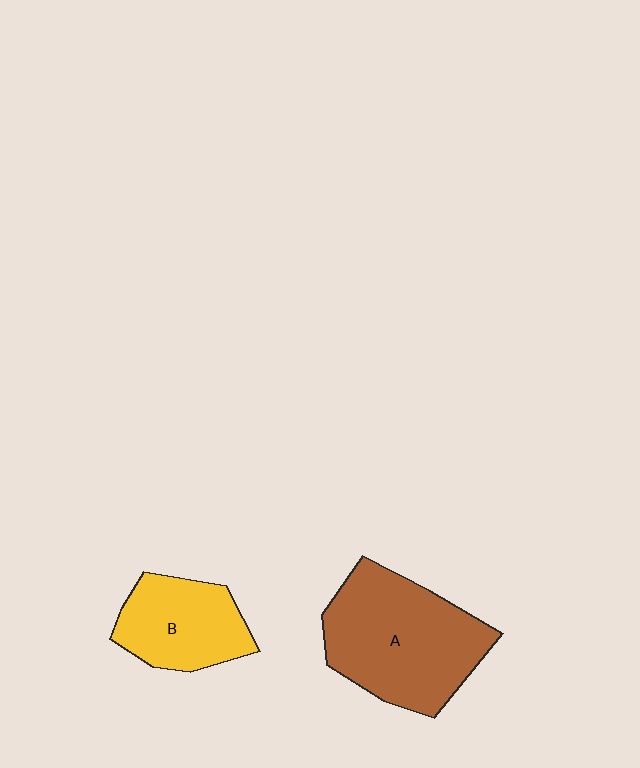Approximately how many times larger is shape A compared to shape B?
Approximately 1.7 times.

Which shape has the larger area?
Shape A (brown).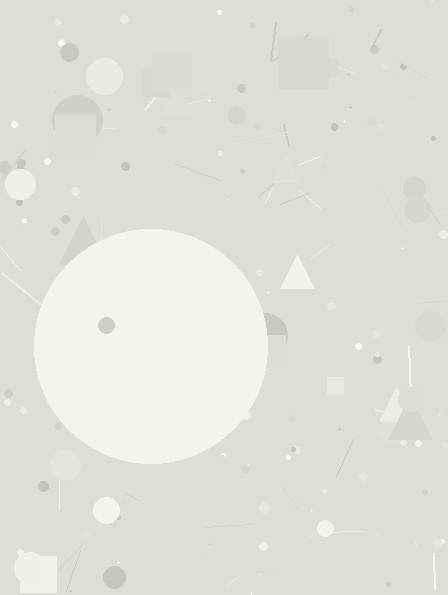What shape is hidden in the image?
A circle is hidden in the image.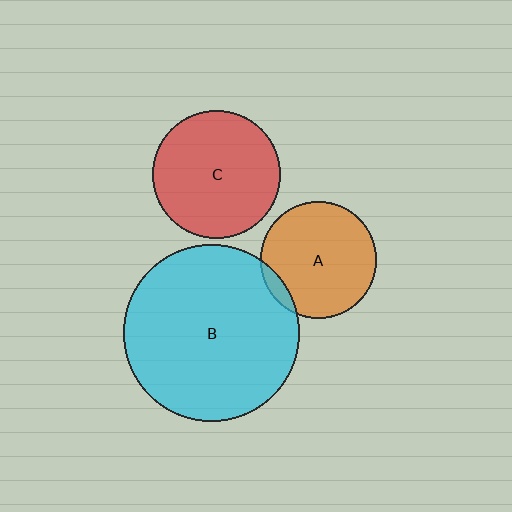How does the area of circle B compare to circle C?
Approximately 1.9 times.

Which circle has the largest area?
Circle B (cyan).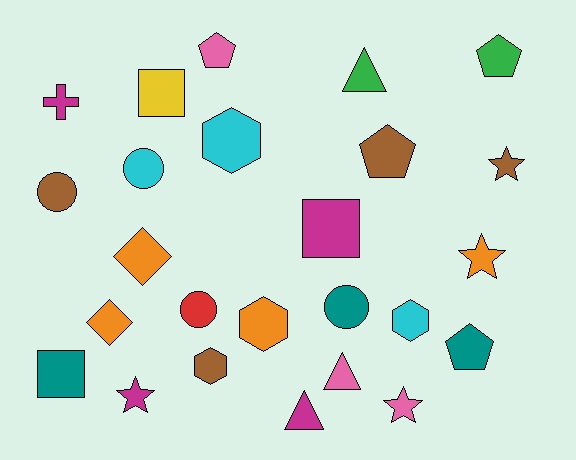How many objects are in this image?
There are 25 objects.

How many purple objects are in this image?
There are no purple objects.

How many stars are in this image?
There are 4 stars.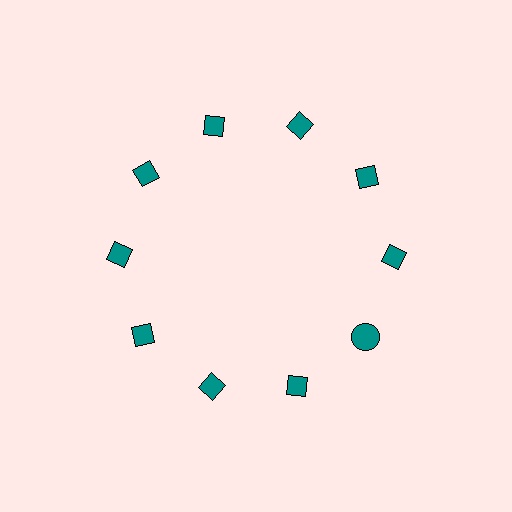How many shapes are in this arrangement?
There are 10 shapes arranged in a ring pattern.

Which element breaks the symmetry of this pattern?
The teal circle at roughly the 4 o'clock position breaks the symmetry. All other shapes are teal diamonds.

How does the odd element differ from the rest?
It has a different shape: circle instead of diamond.